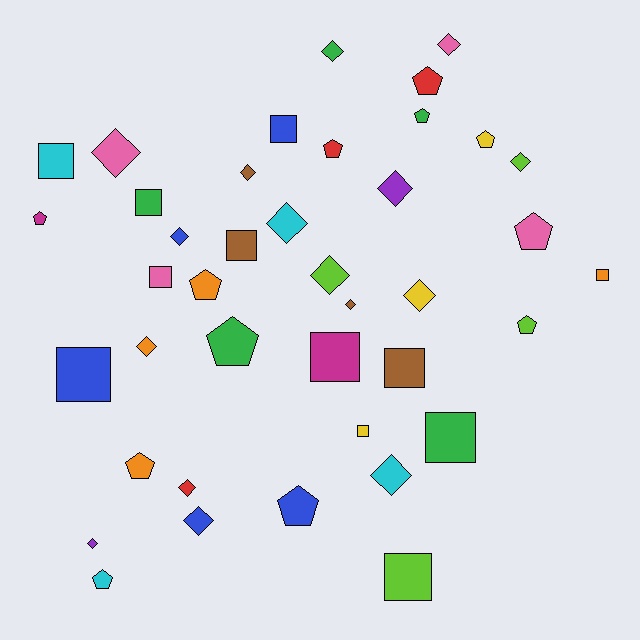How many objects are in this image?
There are 40 objects.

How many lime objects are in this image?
There are 4 lime objects.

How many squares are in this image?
There are 12 squares.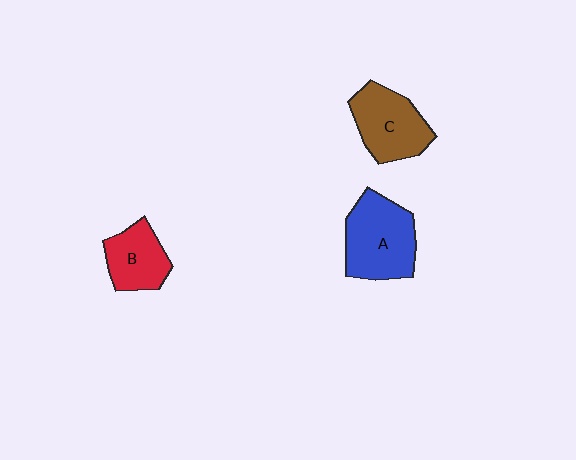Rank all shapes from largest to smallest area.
From largest to smallest: A (blue), C (brown), B (red).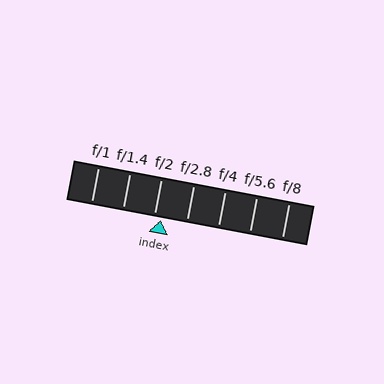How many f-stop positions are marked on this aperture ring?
There are 7 f-stop positions marked.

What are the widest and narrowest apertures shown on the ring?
The widest aperture shown is f/1 and the narrowest is f/8.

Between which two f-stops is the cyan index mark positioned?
The index mark is between f/2 and f/2.8.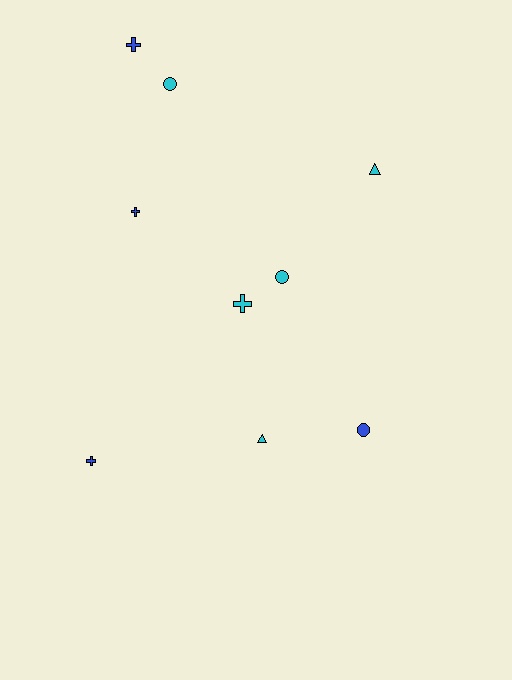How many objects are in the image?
There are 9 objects.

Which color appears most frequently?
Cyan, with 5 objects.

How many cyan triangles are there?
There are 2 cyan triangles.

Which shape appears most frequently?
Cross, with 4 objects.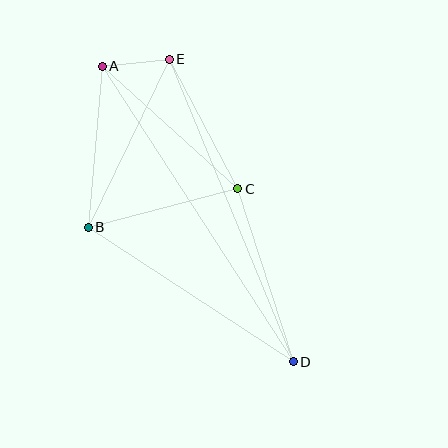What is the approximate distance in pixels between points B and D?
The distance between B and D is approximately 245 pixels.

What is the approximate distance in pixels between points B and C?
The distance between B and C is approximately 154 pixels.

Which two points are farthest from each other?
Points A and D are farthest from each other.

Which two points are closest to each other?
Points A and E are closest to each other.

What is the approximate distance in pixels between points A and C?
The distance between A and C is approximately 182 pixels.